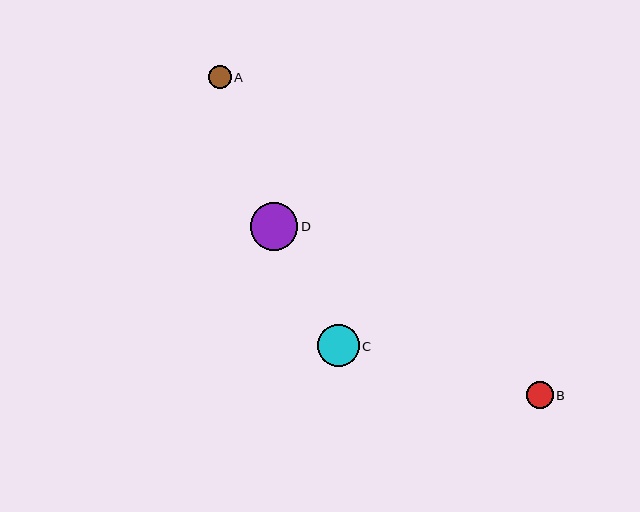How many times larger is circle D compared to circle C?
Circle D is approximately 1.1 times the size of circle C.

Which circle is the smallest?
Circle A is the smallest with a size of approximately 23 pixels.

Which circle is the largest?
Circle D is the largest with a size of approximately 47 pixels.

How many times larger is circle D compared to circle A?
Circle D is approximately 2.1 times the size of circle A.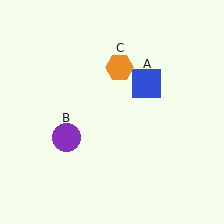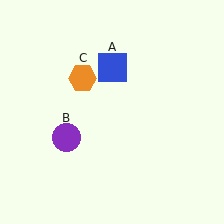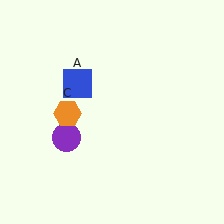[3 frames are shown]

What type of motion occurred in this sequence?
The blue square (object A), orange hexagon (object C) rotated counterclockwise around the center of the scene.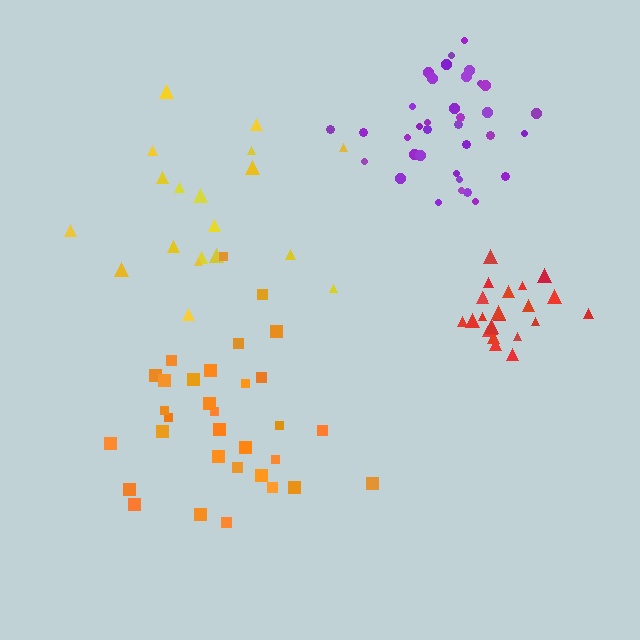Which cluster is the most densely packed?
Red.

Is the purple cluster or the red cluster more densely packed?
Red.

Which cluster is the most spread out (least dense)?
Yellow.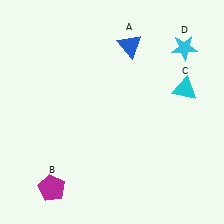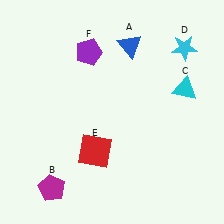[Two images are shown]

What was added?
A red square (E), a purple pentagon (F) were added in Image 2.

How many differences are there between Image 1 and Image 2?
There are 2 differences between the two images.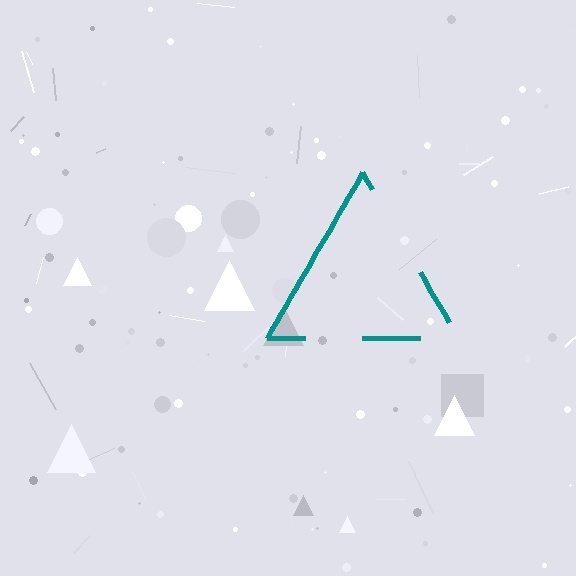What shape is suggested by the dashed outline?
The dashed outline suggests a triangle.